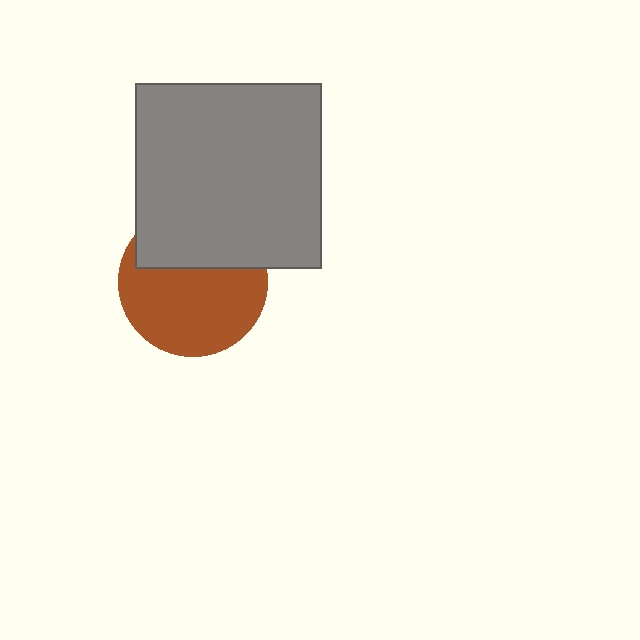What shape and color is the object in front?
The object in front is a gray square.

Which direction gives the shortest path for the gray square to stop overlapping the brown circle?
Moving up gives the shortest separation.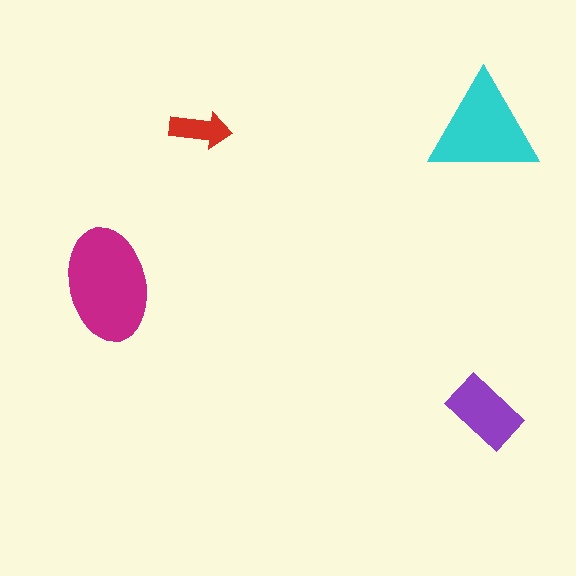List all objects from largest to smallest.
The magenta ellipse, the cyan triangle, the purple rectangle, the red arrow.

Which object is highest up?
The cyan triangle is topmost.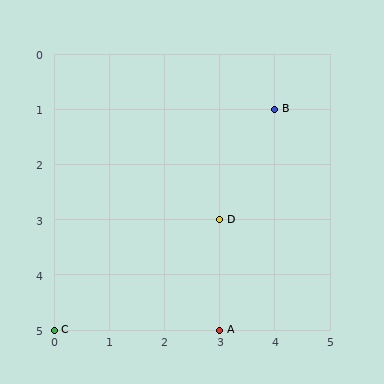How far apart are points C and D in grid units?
Points C and D are 3 columns and 2 rows apart (about 3.6 grid units diagonally).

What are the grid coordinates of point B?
Point B is at grid coordinates (4, 1).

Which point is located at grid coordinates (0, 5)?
Point C is at (0, 5).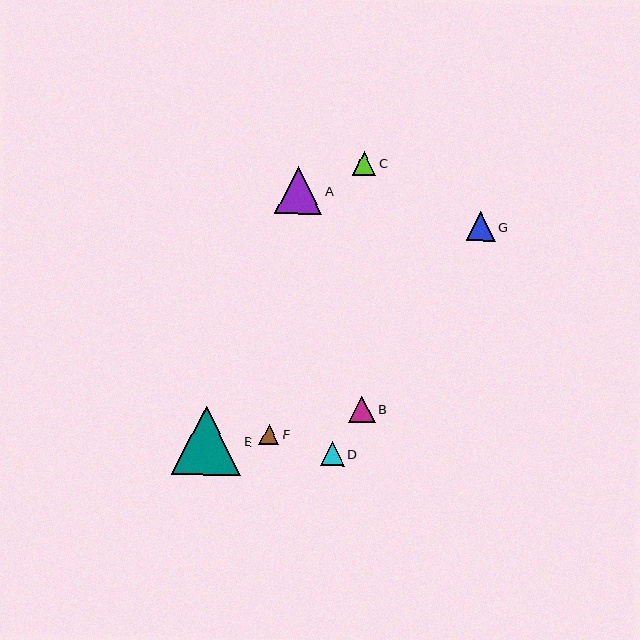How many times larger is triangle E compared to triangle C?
Triangle E is approximately 3.0 times the size of triangle C.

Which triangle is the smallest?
Triangle F is the smallest with a size of approximately 20 pixels.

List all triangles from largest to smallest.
From largest to smallest: E, A, G, B, D, C, F.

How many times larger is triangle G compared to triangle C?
Triangle G is approximately 1.2 times the size of triangle C.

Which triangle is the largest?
Triangle E is the largest with a size of approximately 69 pixels.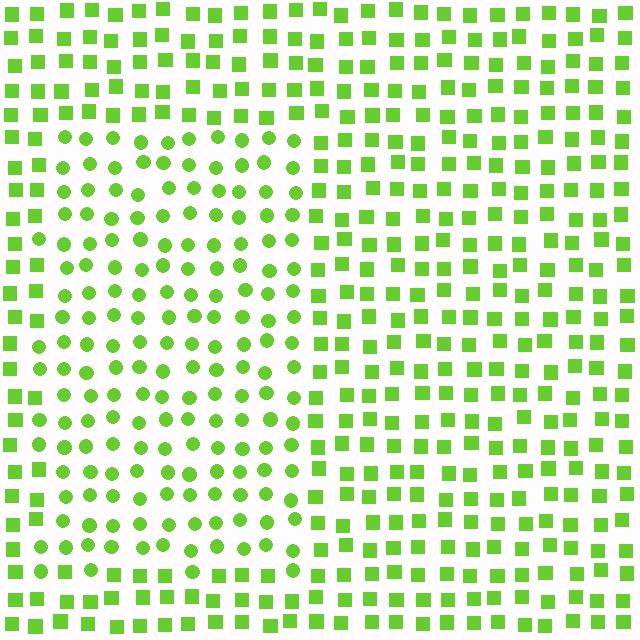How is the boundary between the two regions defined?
The boundary is defined by a change in element shape: circles inside vs. squares outside. All elements share the same color and spacing.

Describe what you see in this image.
The image is filled with small lime elements arranged in a uniform grid. A rectangle-shaped region contains circles, while the surrounding area contains squares. The boundary is defined purely by the change in element shape.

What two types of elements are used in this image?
The image uses circles inside the rectangle region and squares outside it.